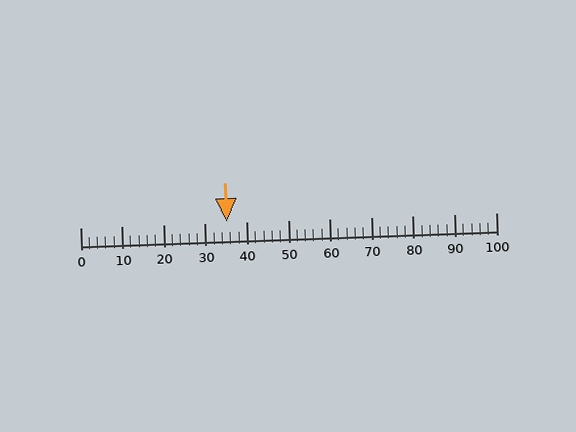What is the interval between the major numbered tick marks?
The major tick marks are spaced 10 units apart.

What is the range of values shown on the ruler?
The ruler shows values from 0 to 100.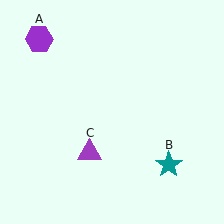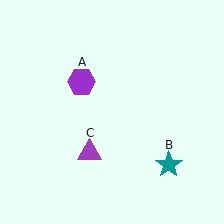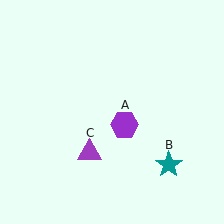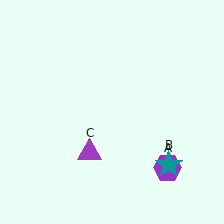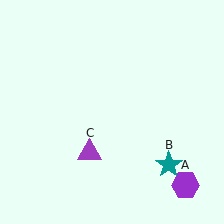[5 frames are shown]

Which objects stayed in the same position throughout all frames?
Teal star (object B) and purple triangle (object C) remained stationary.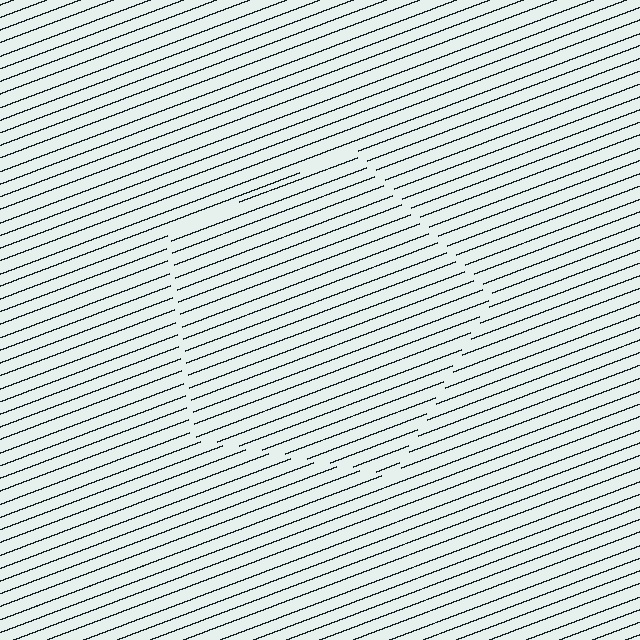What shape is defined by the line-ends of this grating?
An illusory pentagon. The interior of the shape contains the same grating, shifted by half a period — the contour is defined by the phase discontinuity where line-ends from the inner and outer gratings abut.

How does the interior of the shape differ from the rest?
The interior of the shape contains the same grating, shifted by half a period — the contour is defined by the phase discontinuity where line-ends from the inner and outer gratings abut.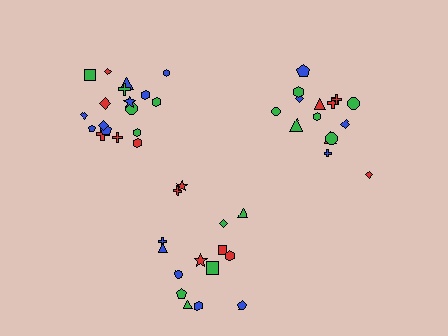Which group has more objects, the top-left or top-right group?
The top-left group.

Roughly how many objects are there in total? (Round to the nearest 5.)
Roughly 50 objects in total.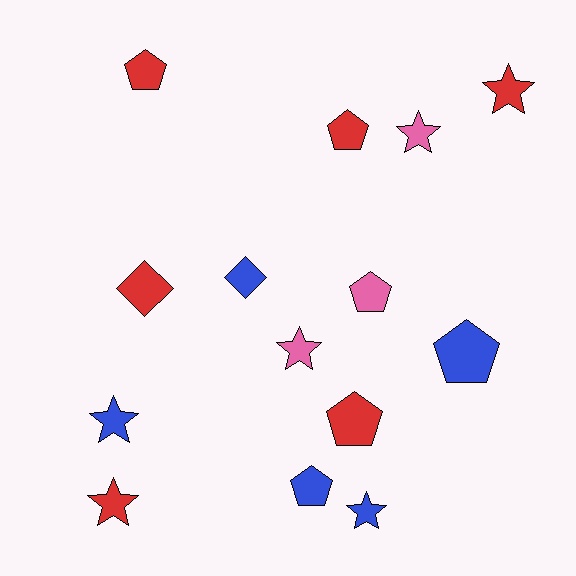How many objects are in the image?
There are 14 objects.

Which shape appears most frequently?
Star, with 6 objects.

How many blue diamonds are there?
There is 1 blue diamond.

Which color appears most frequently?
Red, with 6 objects.